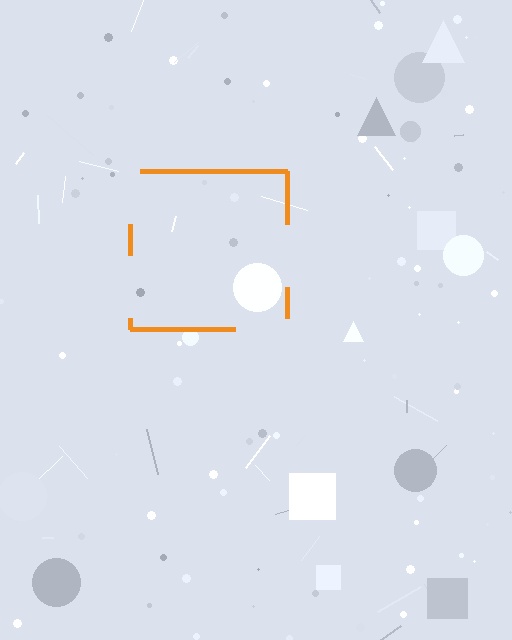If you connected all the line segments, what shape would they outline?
They would outline a square.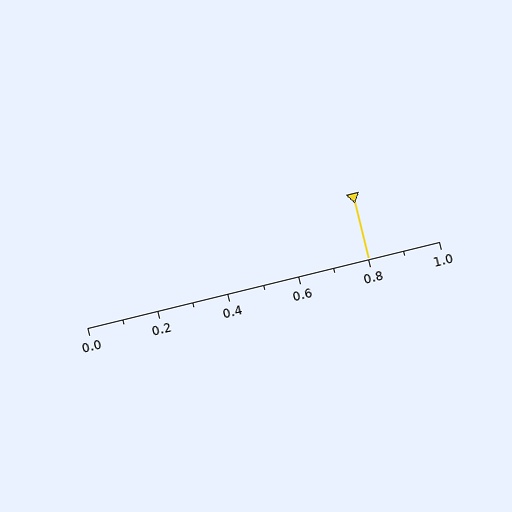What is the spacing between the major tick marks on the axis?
The major ticks are spaced 0.2 apart.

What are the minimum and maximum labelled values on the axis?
The axis runs from 0.0 to 1.0.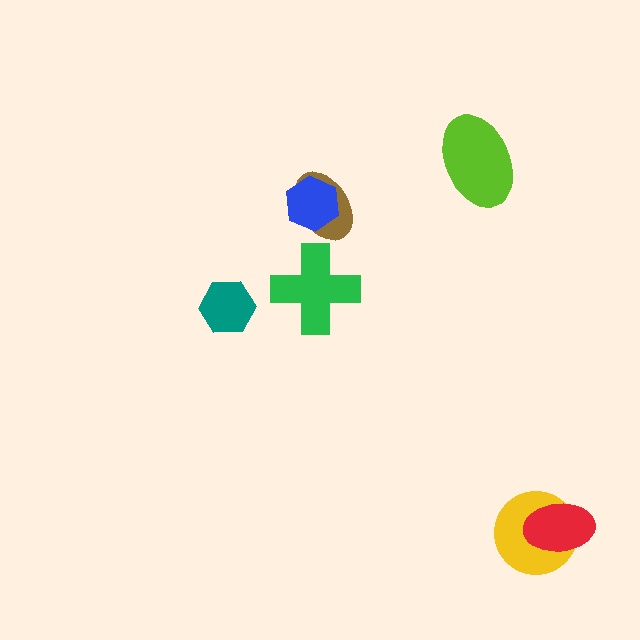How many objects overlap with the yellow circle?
1 object overlaps with the yellow circle.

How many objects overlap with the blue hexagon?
1 object overlaps with the blue hexagon.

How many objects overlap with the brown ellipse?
1 object overlaps with the brown ellipse.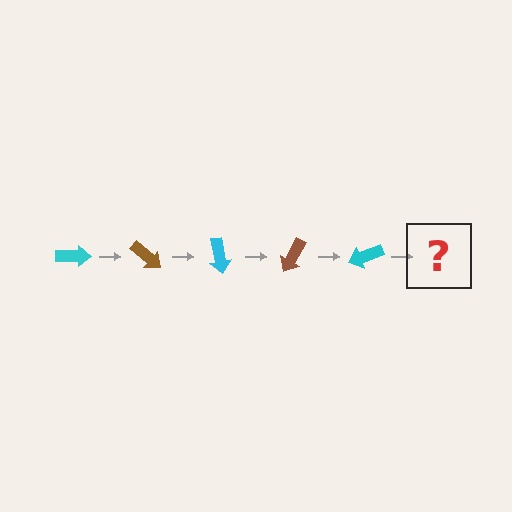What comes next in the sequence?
The next element should be a brown arrow, rotated 200 degrees from the start.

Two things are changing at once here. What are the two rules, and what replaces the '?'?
The two rules are that it rotates 40 degrees each step and the color cycles through cyan and brown. The '?' should be a brown arrow, rotated 200 degrees from the start.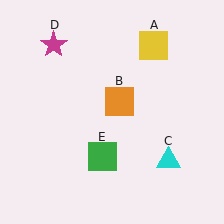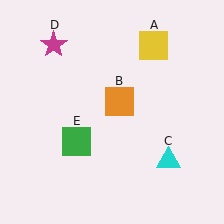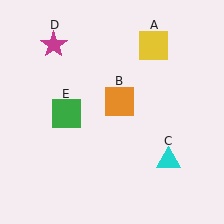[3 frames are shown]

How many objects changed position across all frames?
1 object changed position: green square (object E).